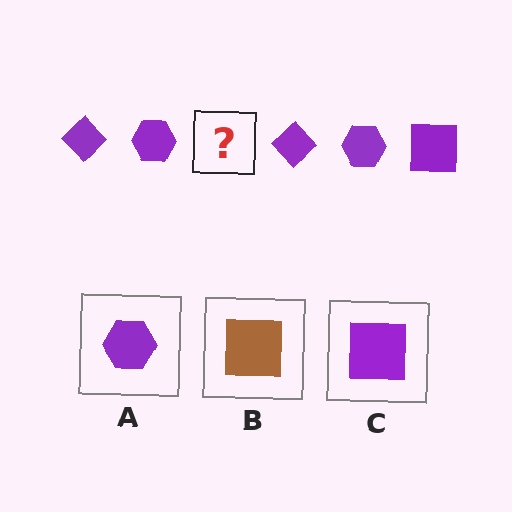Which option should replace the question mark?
Option C.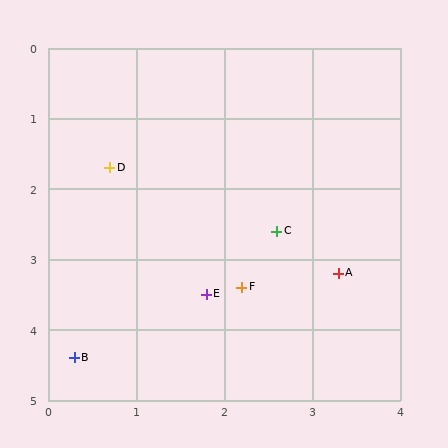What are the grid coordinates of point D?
Point D is at approximately (0.7, 1.7).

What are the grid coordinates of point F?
Point F is at approximately (2.2, 3.4).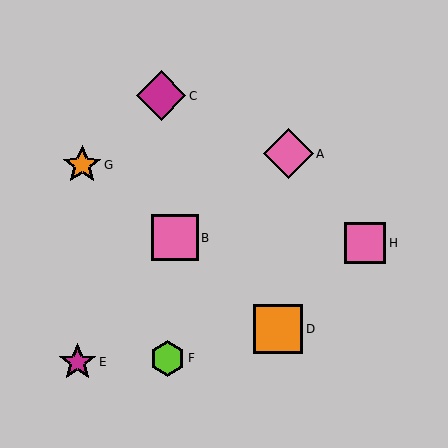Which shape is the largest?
The magenta diamond (labeled C) is the largest.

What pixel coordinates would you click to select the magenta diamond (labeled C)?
Click at (161, 96) to select the magenta diamond C.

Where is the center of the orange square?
The center of the orange square is at (278, 329).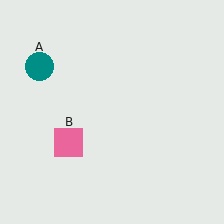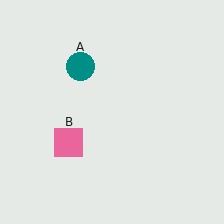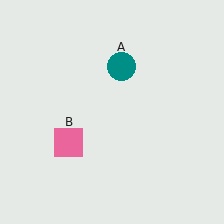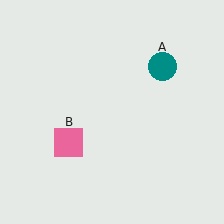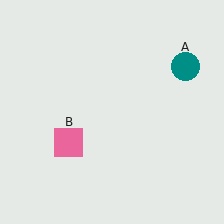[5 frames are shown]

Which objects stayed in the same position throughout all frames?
Pink square (object B) remained stationary.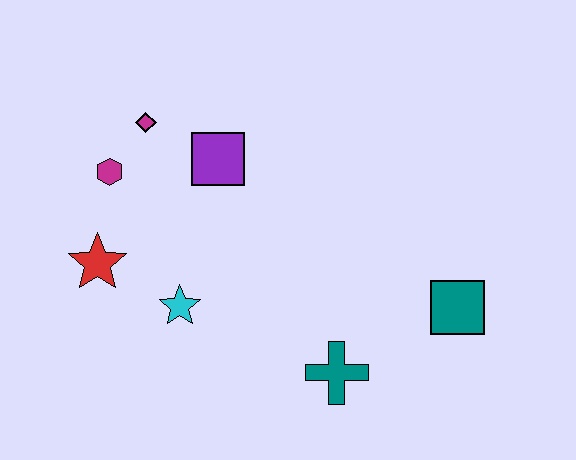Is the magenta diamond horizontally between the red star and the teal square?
Yes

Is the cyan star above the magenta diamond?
No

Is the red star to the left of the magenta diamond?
Yes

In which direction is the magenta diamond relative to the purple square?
The magenta diamond is to the left of the purple square.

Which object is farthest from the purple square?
The teal square is farthest from the purple square.